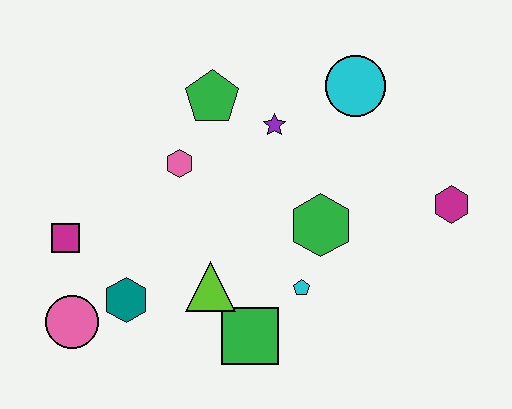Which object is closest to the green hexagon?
The cyan pentagon is closest to the green hexagon.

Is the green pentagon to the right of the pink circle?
Yes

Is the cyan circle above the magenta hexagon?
Yes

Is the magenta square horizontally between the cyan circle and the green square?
No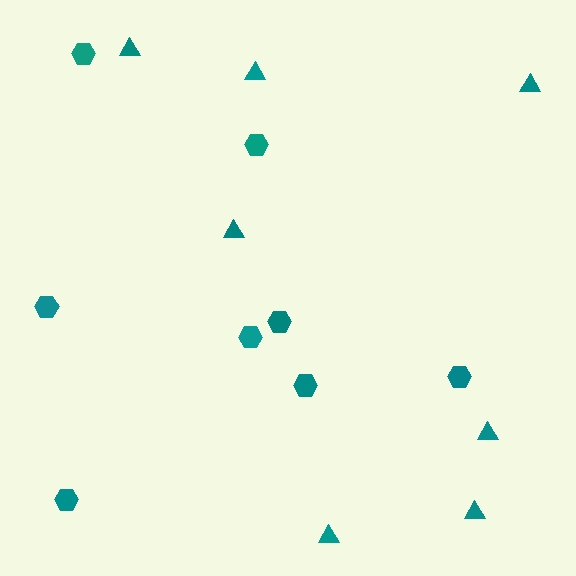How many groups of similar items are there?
There are 2 groups: one group of hexagons (8) and one group of triangles (7).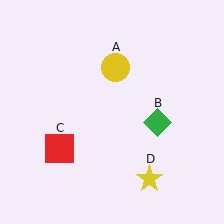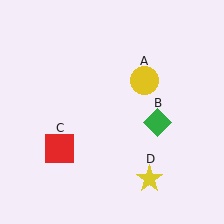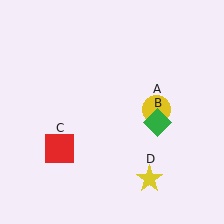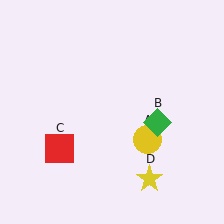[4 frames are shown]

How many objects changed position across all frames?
1 object changed position: yellow circle (object A).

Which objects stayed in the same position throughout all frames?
Green diamond (object B) and red square (object C) and yellow star (object D) remained stationary.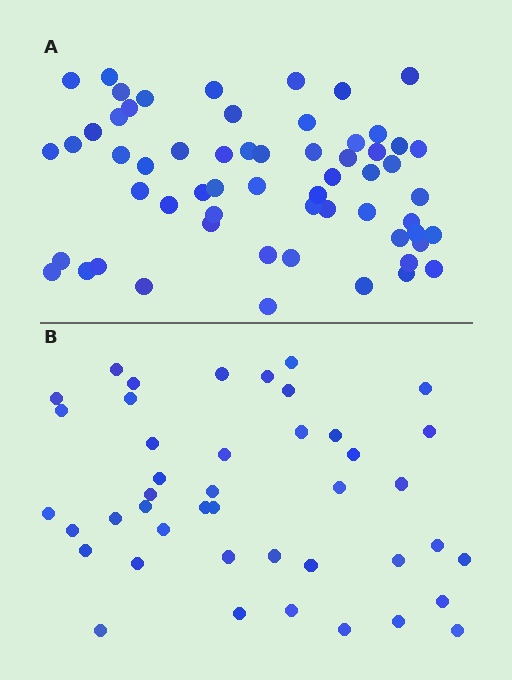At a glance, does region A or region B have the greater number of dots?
Region A (the top region) has more dots.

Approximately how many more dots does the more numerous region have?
Region A has approximately 15 more dots than region B.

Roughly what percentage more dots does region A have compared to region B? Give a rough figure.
About 40% more.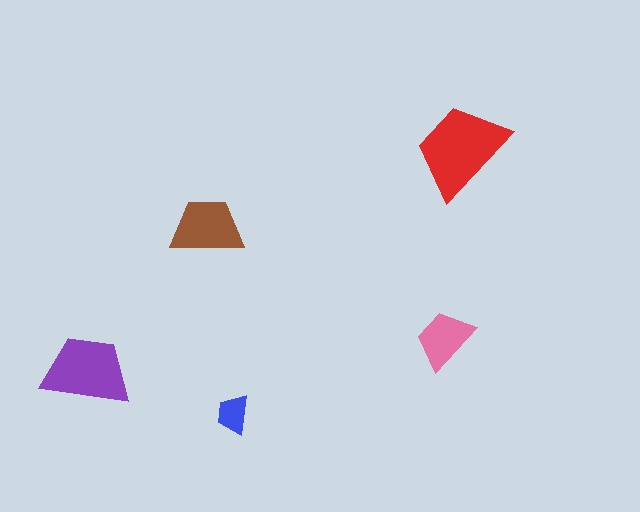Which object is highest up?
The red trapezoid is topmost.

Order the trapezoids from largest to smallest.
the red one, the purple one, the brown one, the pink one, the blue one.